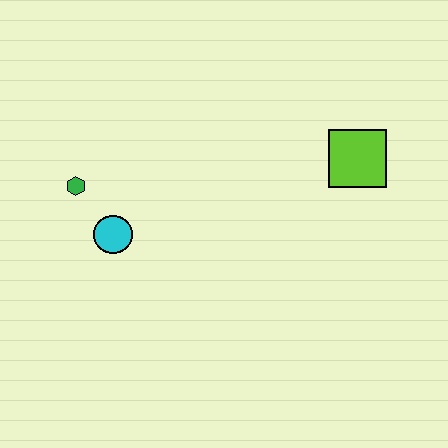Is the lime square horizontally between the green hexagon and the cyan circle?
No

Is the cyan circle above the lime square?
No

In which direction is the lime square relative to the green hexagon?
The lime square is to the right of the green hexagon.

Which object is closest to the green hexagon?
The cyan circle is closest to the green hexagon.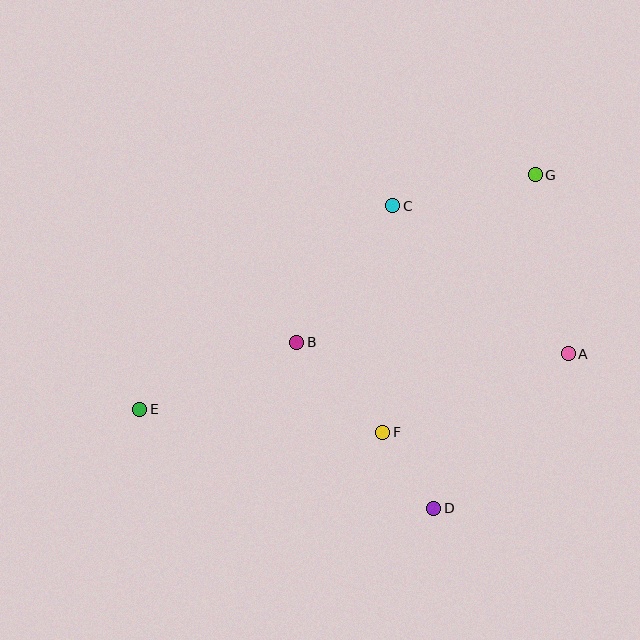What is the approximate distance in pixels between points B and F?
The distance between B and F is approximately 124 pixels.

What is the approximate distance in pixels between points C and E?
The distance between C and E is approximately 325 pixels.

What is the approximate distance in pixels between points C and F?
The distance between C and F is approximately 227 pixels.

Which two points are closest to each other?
Points D and F are closest to each other.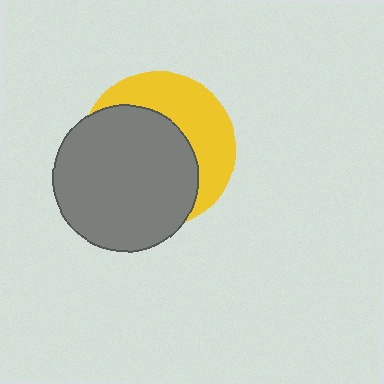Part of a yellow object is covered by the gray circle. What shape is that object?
It is a circle.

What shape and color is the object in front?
The object in front is a gray circle.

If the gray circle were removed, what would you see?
You would see the complete yellow circle.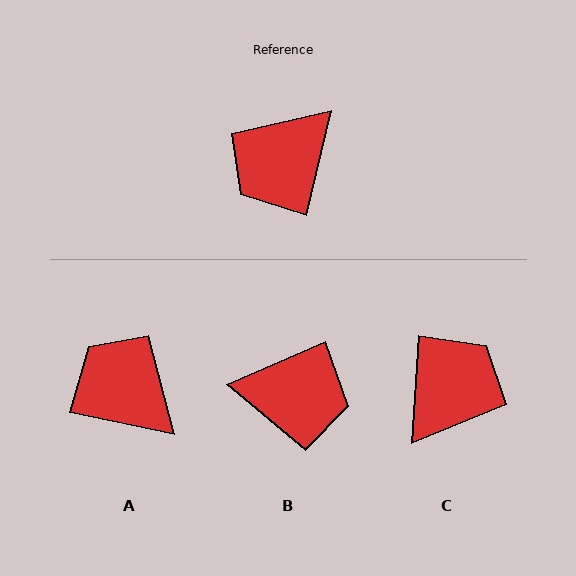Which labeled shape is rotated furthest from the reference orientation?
C, about 170 degrees away.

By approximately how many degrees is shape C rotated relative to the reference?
Approximately 170 degrees clockwise.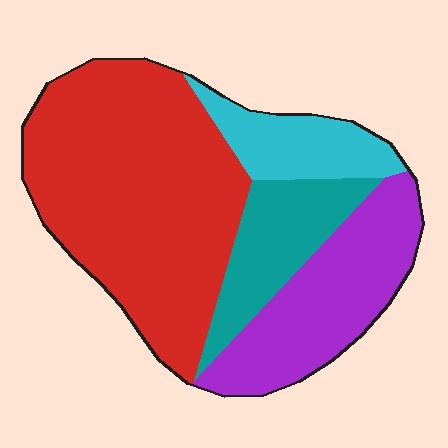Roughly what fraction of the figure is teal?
Teal takes up about one eighth (1/8) of the figure.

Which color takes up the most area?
Red, at roughly 50%.